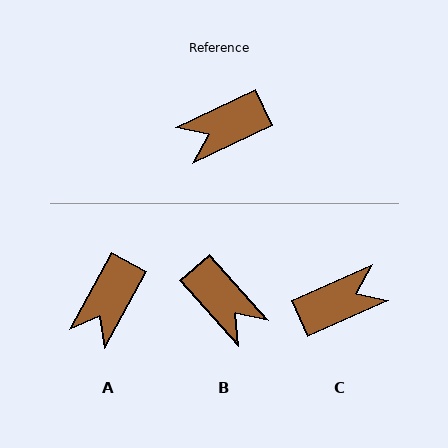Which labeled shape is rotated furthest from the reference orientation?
C, about 178 degrees away.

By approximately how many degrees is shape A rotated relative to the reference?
Approximately 36 degrees counter-clockwise.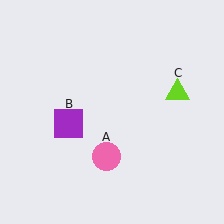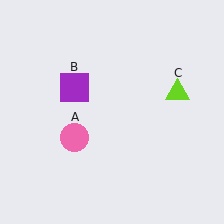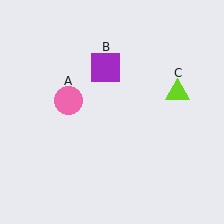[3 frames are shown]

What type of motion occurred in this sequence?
The pink circle (object A), purple square (object B) rotated clockwise around the center of the scene.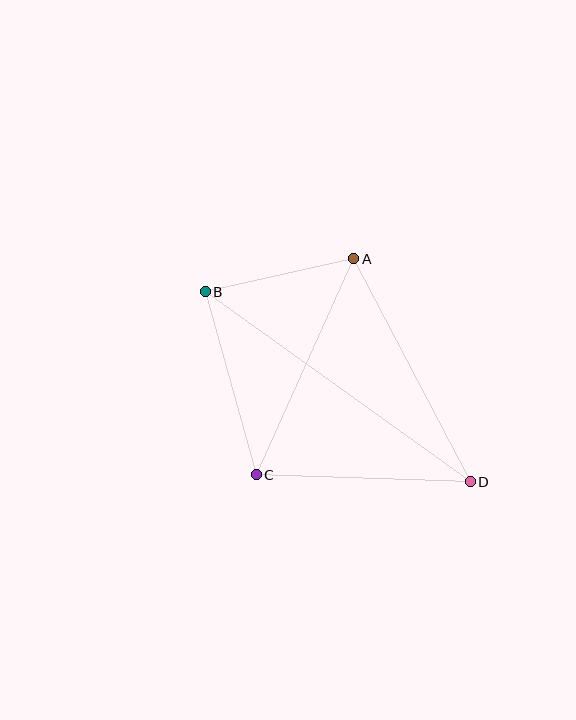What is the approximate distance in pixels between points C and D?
The distance between C and D is approximately 215 pixels.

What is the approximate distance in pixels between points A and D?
The distance between A and D is approximately 251 pixels.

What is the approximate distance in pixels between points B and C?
The distance between B and C is approximately 190 pixels.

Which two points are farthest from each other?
Points B and D are farthest from each other.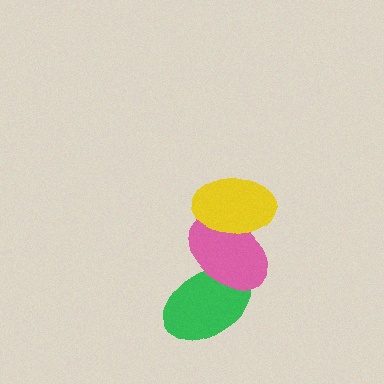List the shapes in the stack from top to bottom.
From top to bottom: the yellow ellipse, the pink ellipse, the green ellipse.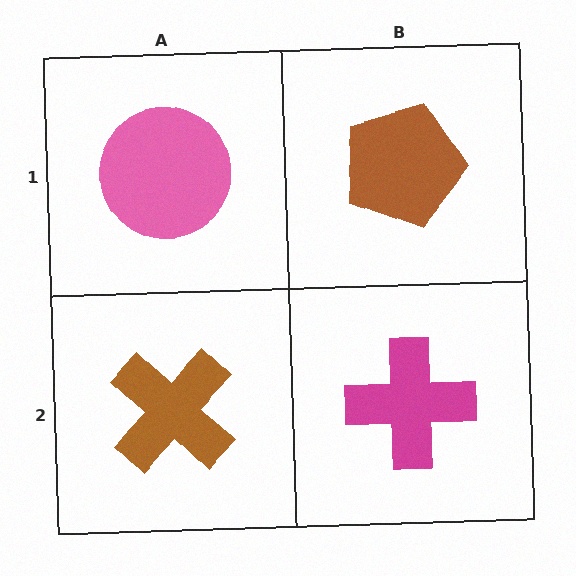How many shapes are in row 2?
2 shapes.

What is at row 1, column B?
A brown pentagon.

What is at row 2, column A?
A brown cross.